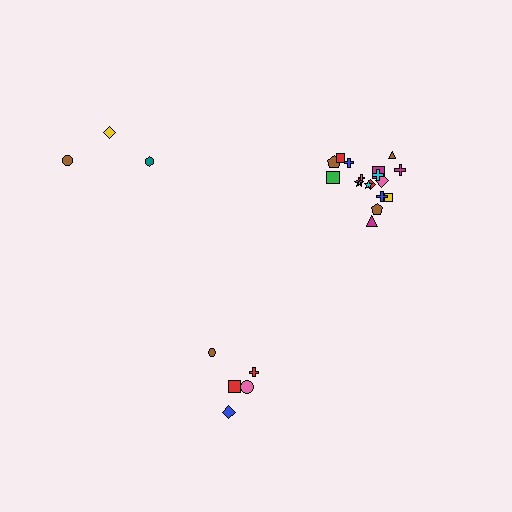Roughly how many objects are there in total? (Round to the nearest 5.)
Roughly 25 objects in total.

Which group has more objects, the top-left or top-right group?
The top-right group.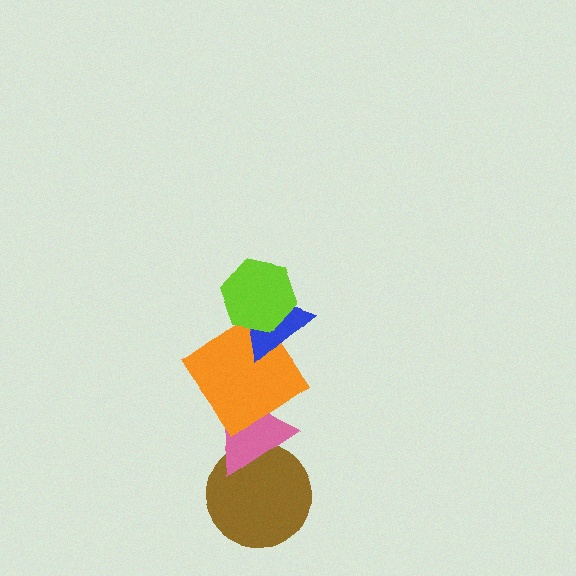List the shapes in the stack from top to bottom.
From top to bottom: the lime hexagon, the blue triangle, the orange diamond, the pink triangle, the brown circle.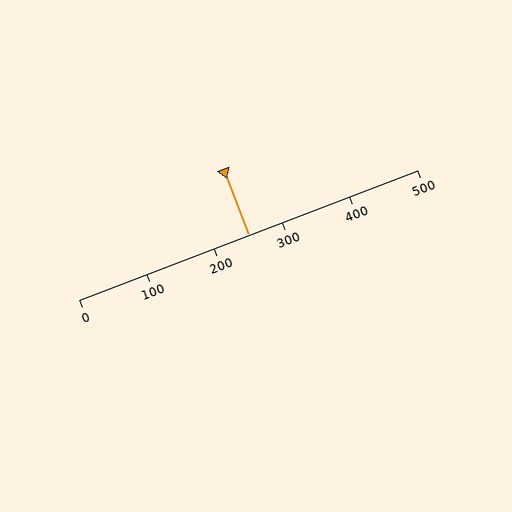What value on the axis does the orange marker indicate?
The marker indicates approximately 250.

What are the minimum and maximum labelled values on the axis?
The axis runs from 0 to 500.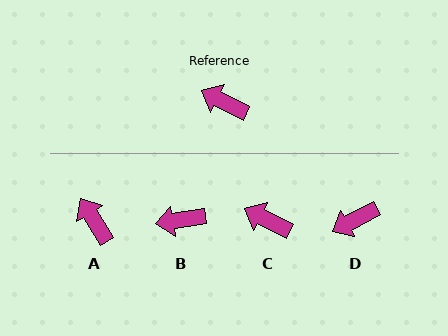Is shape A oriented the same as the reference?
No, it is off by about 32 degrees.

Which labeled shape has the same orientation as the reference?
C.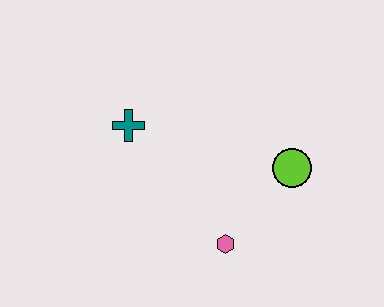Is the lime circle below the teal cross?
Yes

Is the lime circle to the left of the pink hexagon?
No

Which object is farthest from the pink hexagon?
The teal cross is farthest from the pink hexagon.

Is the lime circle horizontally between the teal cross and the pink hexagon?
No